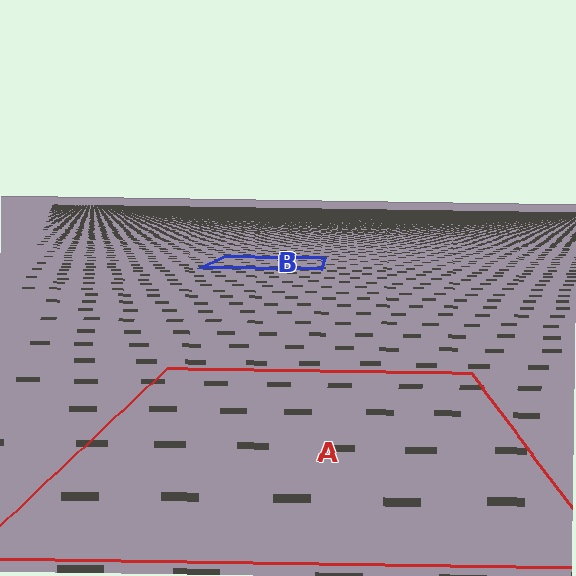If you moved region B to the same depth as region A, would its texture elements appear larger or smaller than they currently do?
They would appear larger. At a closer depth, the same texture elements are projected at a bigger on-screen size.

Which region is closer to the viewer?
Region A is closer. The texture elements there are larger and more spread out.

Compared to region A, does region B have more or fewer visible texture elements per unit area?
Region B has more texture elements per unit area — they are packed more densely because it is farther away.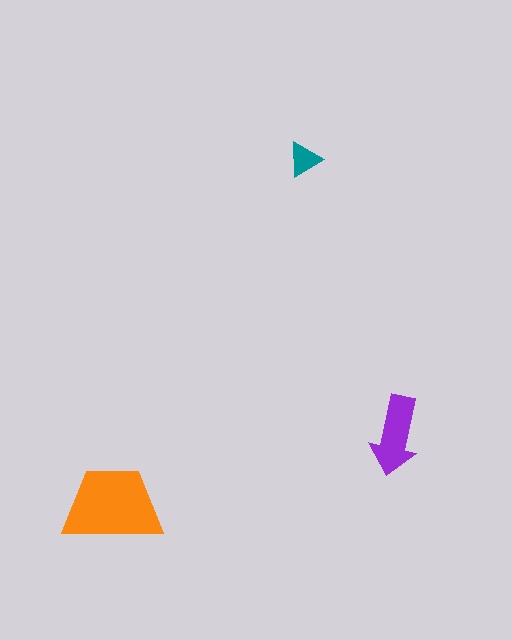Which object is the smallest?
The teal triangle.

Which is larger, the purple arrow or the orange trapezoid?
The orange trapezoid.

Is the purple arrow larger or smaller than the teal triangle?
Larger.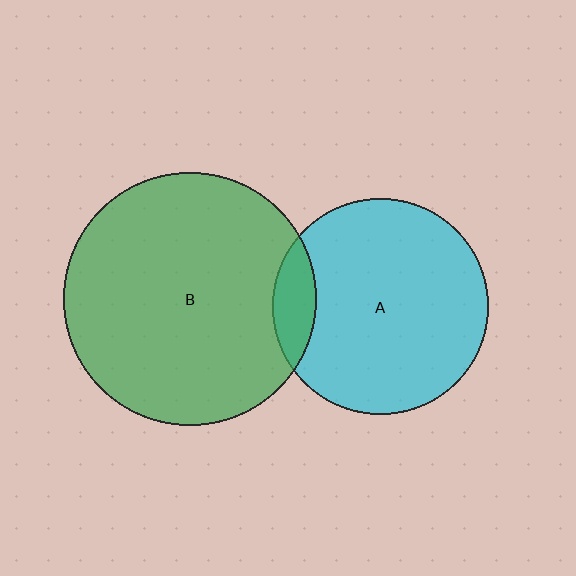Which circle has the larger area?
Circle B (green).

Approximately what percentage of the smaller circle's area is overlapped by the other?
Approximately 10%.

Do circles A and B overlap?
Yes.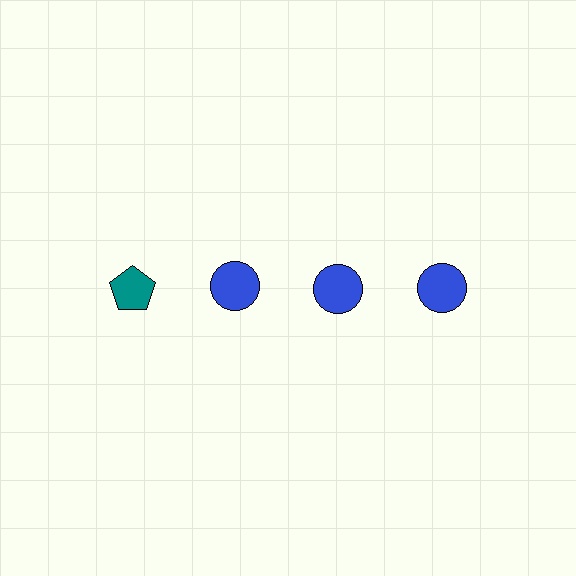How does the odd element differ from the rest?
It differs in both color (teal instead of blue) and shape (pentagon instead of circle).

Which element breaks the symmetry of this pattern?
The teal pentagon in the top row, leftmost column breaks the symmetry. All other shapes are blue circles.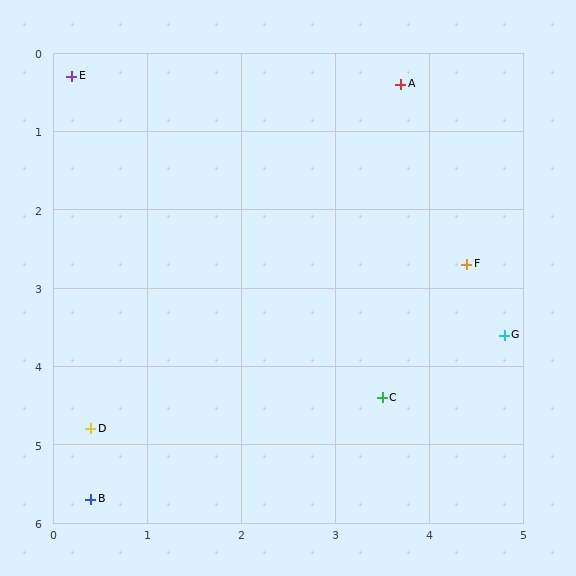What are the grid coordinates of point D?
Point D is at approximately (0.4, 4.8).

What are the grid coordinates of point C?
Point C is at approximately (3.5, 4.4).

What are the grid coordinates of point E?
Point E is at approximately (0.2, 0.3).